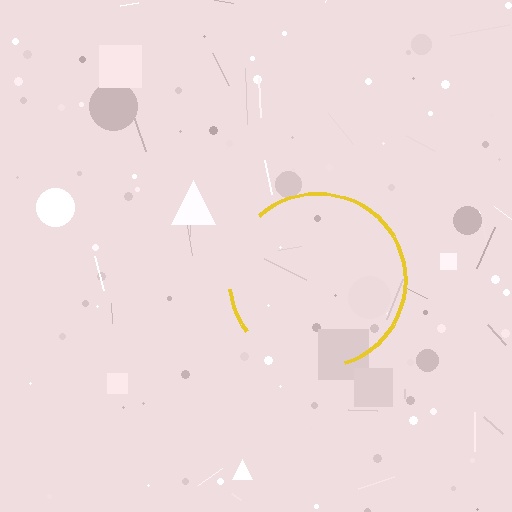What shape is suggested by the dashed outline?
The dashed outline suggests a circle.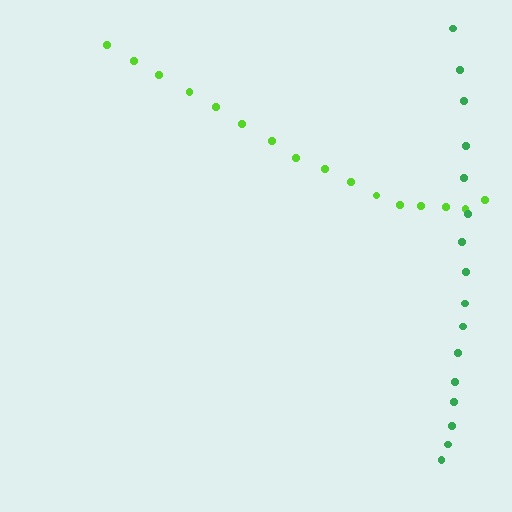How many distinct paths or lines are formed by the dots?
There are 2 distinct paths.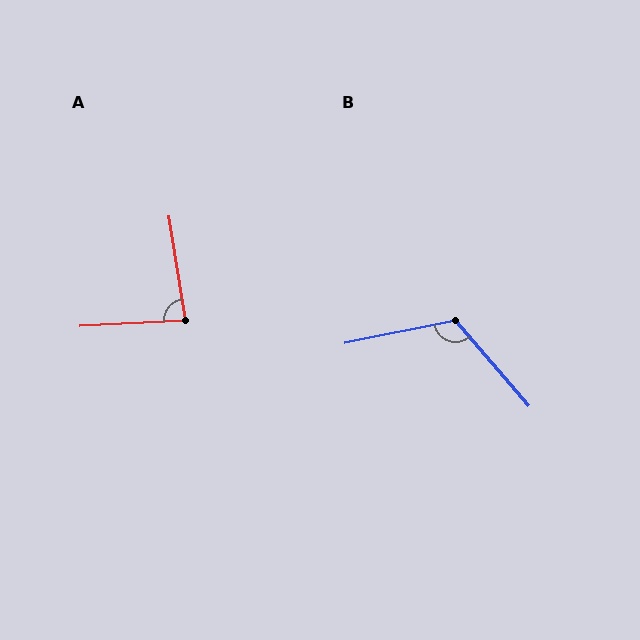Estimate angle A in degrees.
Approximately 84 degrees.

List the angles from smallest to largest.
A (84°), B (119°).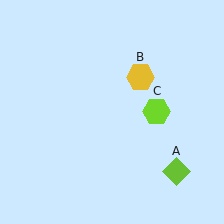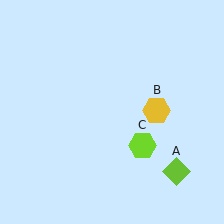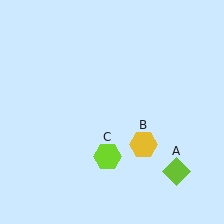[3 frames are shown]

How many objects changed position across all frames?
2 objects changed position: yellow hexagon (object B), lime hexagon (object C).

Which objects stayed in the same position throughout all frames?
Lime diamond (object A) remained stationary.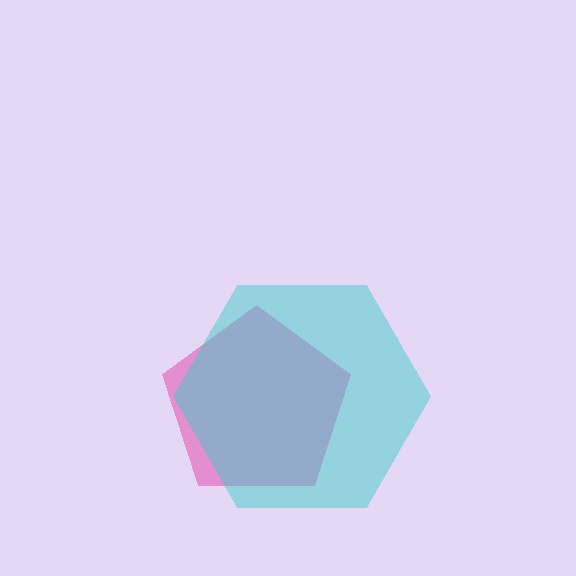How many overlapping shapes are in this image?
There are 2 overlapping shapes in the image.